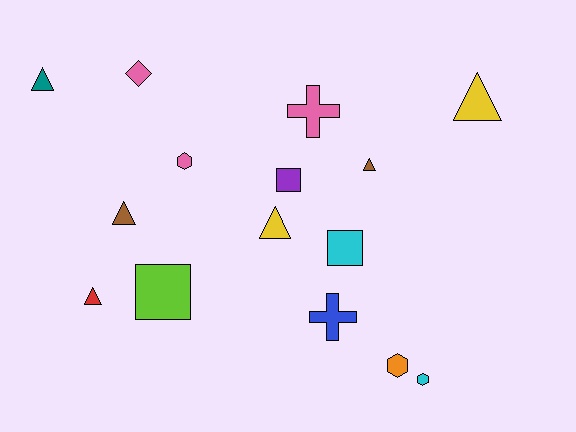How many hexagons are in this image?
There are 3 hexagons.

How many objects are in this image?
There are 15 objects.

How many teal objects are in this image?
There is 1 teal object.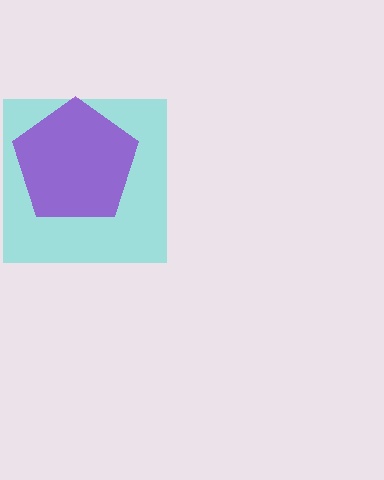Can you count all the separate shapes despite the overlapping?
Yes, there are 2 separate shapes.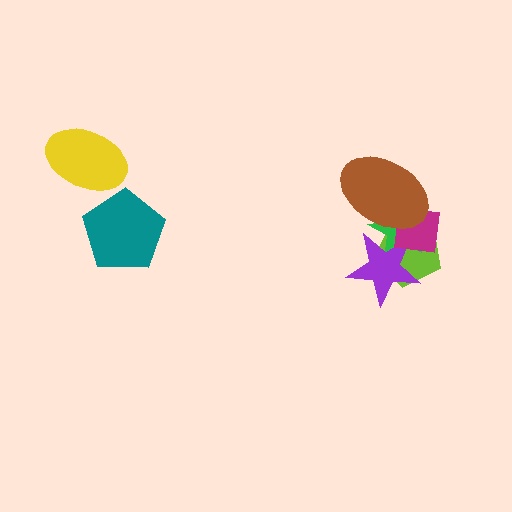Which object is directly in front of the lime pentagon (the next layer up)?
The green star is directly in front of the lime pentagon.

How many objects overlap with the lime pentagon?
4 objects overlap with the lime pentagon.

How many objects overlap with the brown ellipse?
4 objects overlap with the brown ellipse.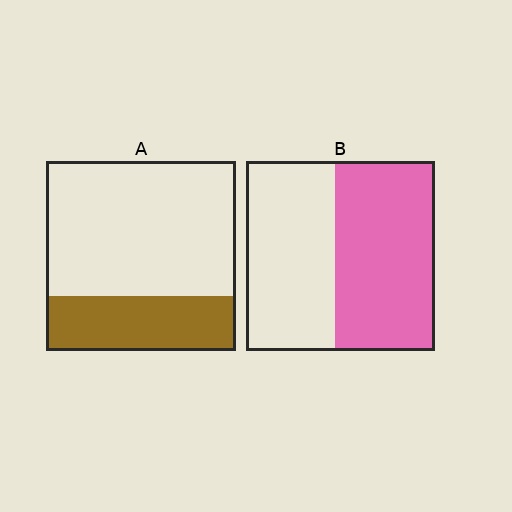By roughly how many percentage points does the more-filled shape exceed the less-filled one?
By roughly 25 percentage points (B over A).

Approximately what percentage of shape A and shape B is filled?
A is approximately 30% and B is approximately 55%.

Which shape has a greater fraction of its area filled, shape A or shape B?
Shape B.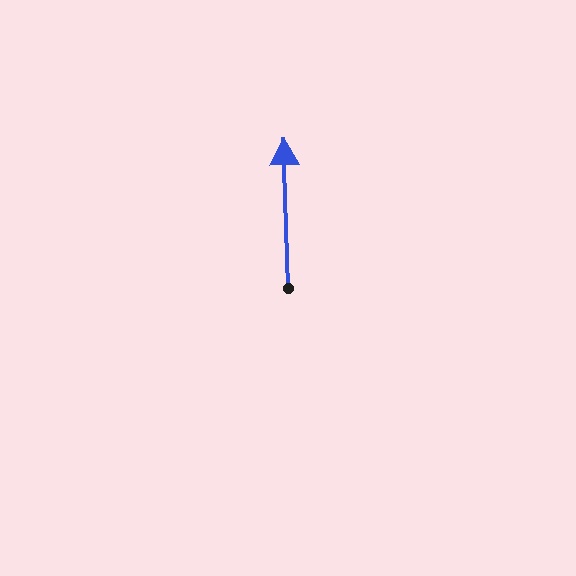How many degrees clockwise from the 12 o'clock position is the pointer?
Approximately 358 degrees.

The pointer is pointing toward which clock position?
Roughly 12 o'clock.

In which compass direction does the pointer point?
North.